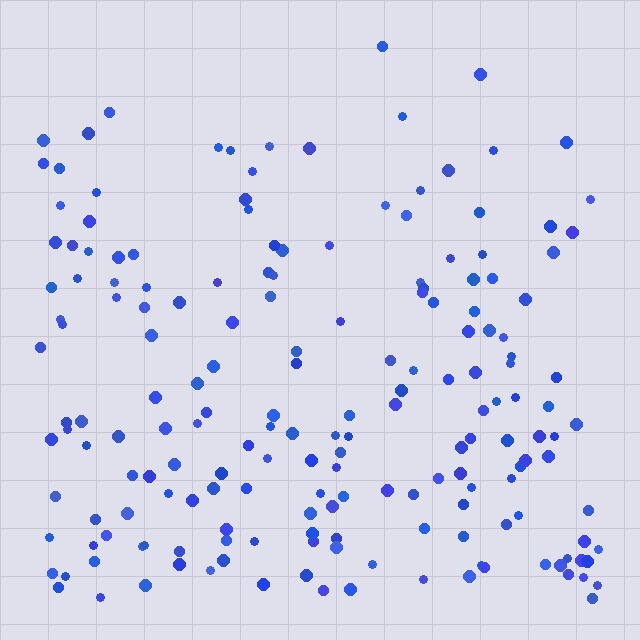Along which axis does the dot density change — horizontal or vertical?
Vertical.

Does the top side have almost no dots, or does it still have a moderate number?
Still a moderate number, just noticeably fewer than the bottom.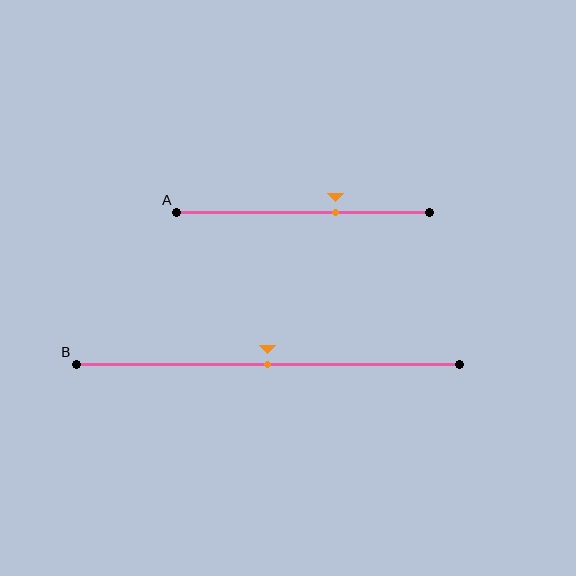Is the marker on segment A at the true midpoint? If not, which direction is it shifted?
No, the marker on segment A is shifted to the right by about 13% of the segment length.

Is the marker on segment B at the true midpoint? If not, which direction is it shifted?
Yes, the marker on segment B is at the true midpoint.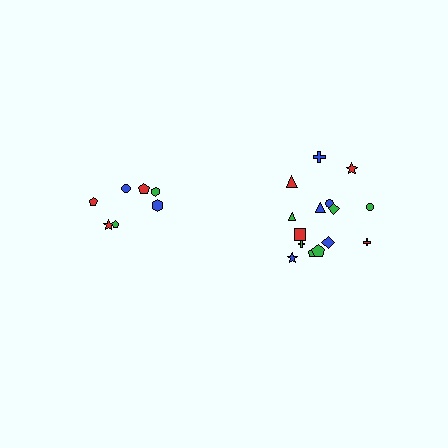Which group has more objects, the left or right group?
The right group.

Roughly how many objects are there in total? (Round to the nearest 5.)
Roughly 20 objects in total.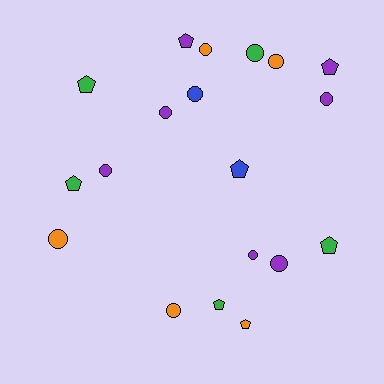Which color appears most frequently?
Purple, with 7 objects.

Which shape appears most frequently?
Circle, with 11 objects.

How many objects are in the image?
There are 19 objects.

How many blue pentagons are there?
There is 1 blue pentagon.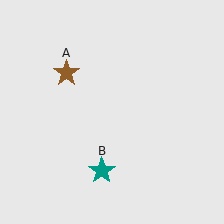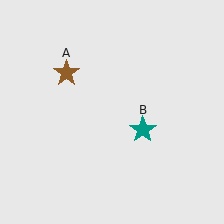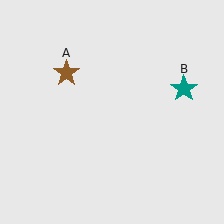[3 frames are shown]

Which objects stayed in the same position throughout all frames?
Brown star (object A) remained stationary.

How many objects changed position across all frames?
1 object changed position: teal star (object B).